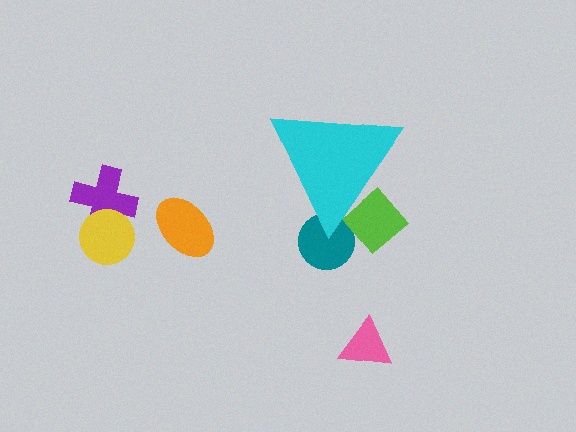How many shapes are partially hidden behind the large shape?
2 shapes are partially hidden.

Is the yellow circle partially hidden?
No, the yellow circle is fully visible.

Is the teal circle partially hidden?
Yes, the teal circle is partially hidden behind the cyan triangle.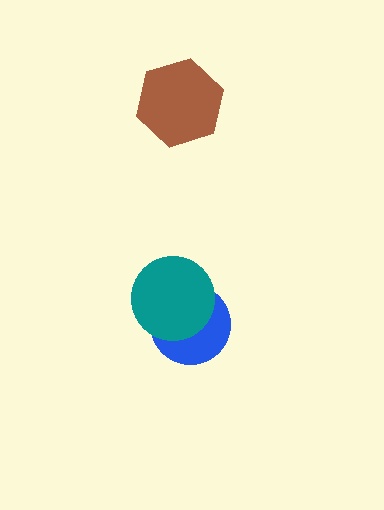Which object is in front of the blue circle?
The teal circle is in front of the blue circle.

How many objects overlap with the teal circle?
1 object overlaps with the teal circle.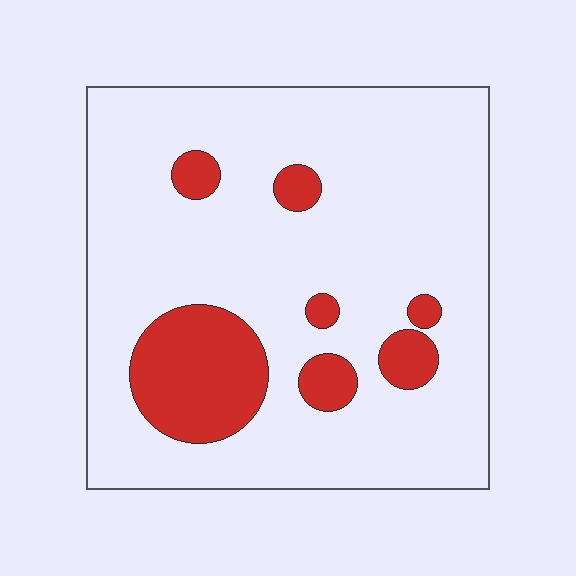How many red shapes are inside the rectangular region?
7.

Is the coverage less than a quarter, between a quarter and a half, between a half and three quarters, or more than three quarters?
Less than a quarter.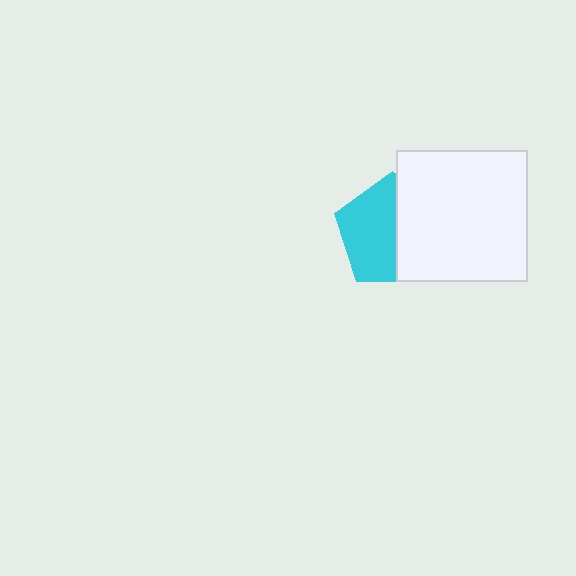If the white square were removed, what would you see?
You would see the complete cyan pentagon.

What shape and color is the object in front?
The object in front is a white square.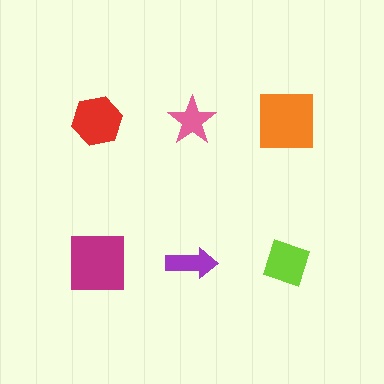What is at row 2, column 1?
A magenta square.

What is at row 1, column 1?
A red hexagon.